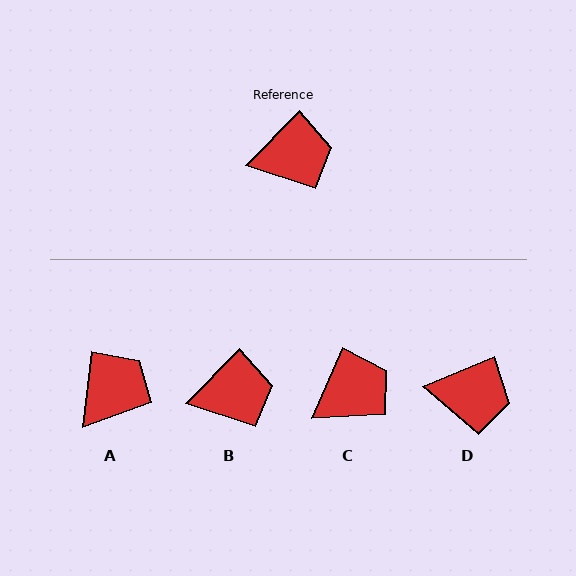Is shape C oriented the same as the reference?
No, it is off by about 21 degrees.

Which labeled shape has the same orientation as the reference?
B.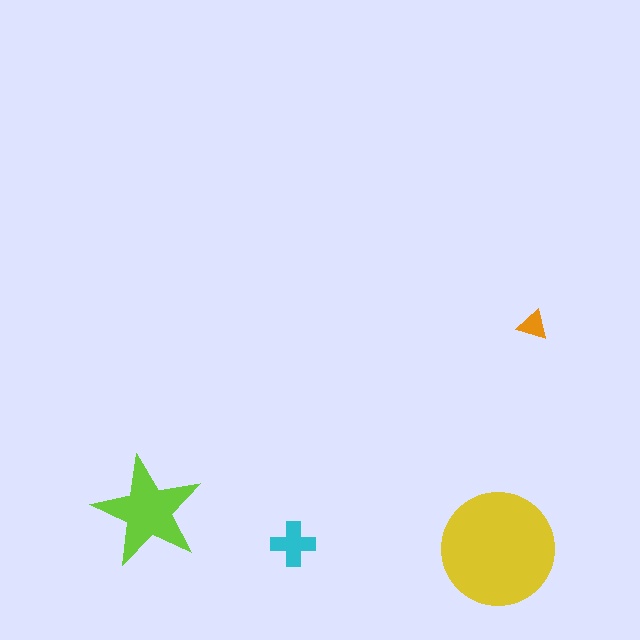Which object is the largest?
The yellow circle.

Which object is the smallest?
The orange triangle.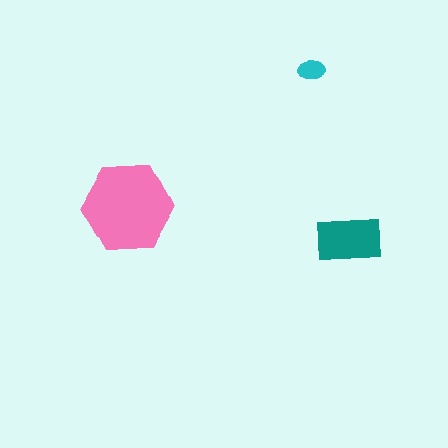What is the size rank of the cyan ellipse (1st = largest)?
3rd.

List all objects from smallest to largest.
The cyan ellipse, the teal rectangle, the pink hexagon.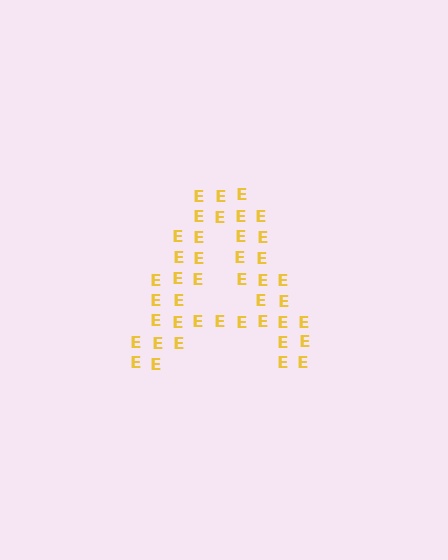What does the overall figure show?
The overall figure shows the letter A.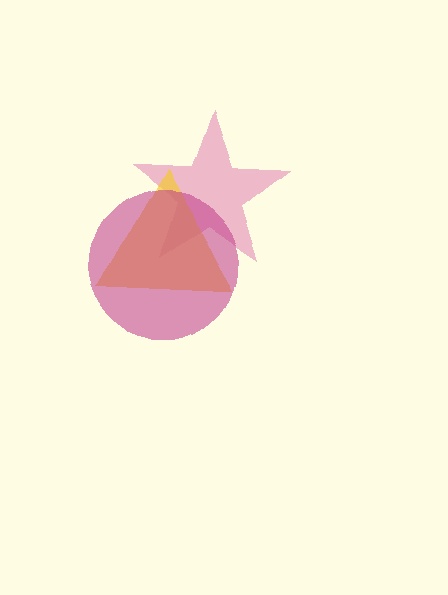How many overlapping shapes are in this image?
There are 3 overlapping shapes in the image.